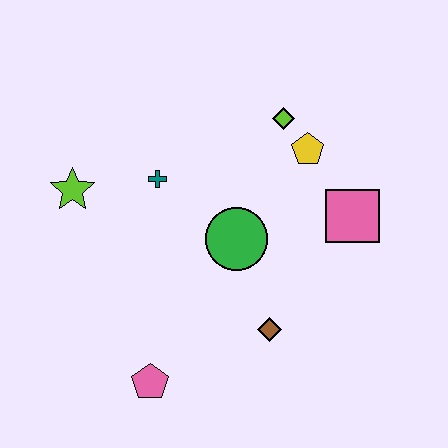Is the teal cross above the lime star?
Yes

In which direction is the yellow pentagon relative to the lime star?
The yellow pentagon is to the right of the lime star.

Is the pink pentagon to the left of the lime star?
No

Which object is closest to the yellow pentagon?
The lime diamond is closest to the yellow pentagon.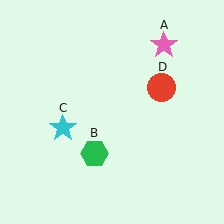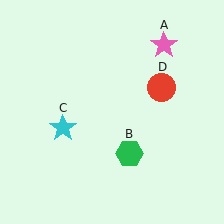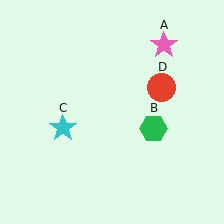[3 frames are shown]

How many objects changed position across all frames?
1 object changed position: green hexagon (object B).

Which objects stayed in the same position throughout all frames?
Pink star (object A) and cyan star (object C) and red circle (object D) remained stationary.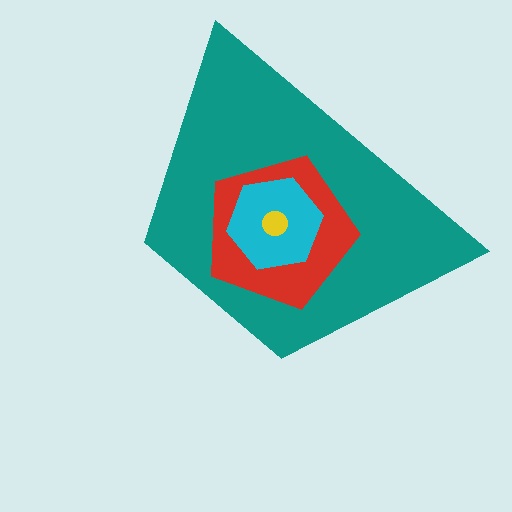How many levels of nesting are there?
4.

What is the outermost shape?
The teal trapezoid.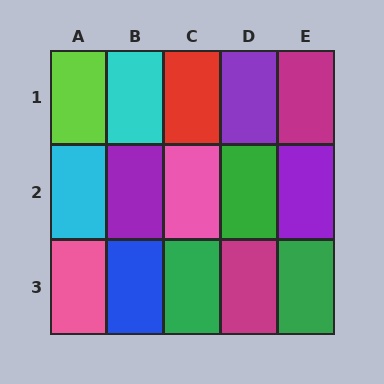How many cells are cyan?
2 cells are cyan.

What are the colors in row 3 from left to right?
Pink, blue, green, magenta, green.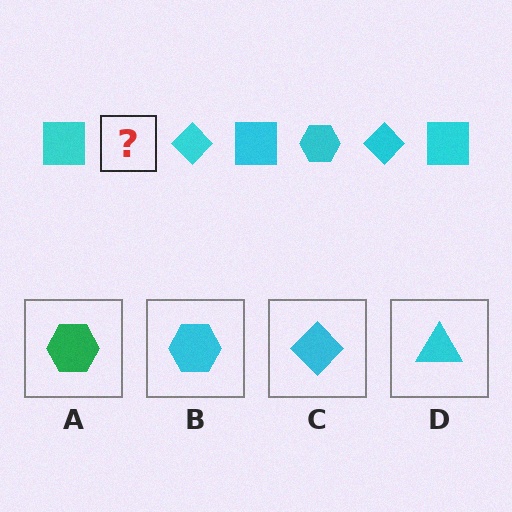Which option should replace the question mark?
Option B.